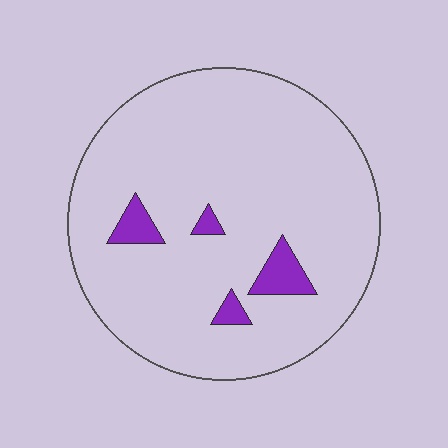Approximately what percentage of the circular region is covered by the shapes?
Approximately 5%.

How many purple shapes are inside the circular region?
4.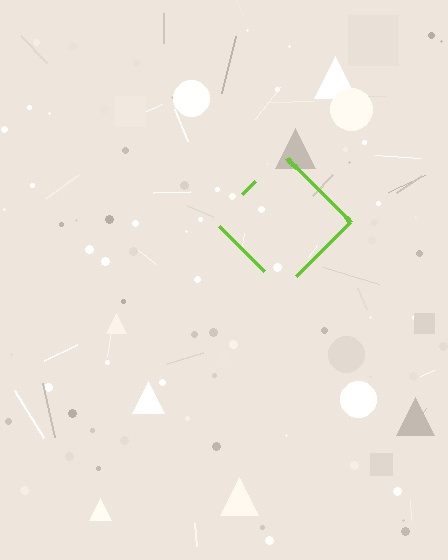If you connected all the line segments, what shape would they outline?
They would outline a diamond.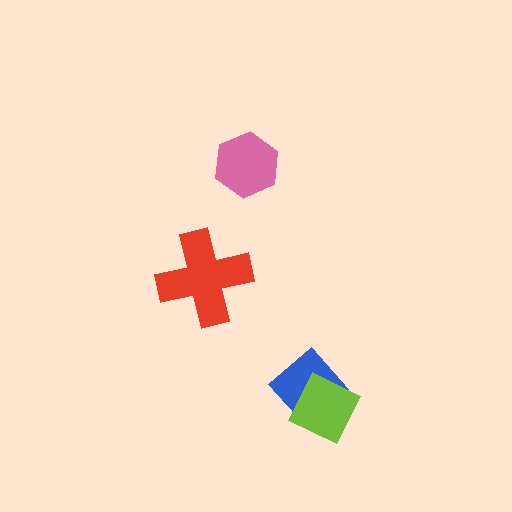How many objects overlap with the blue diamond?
1 object overlaps with the blue diamond.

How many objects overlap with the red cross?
0 objects overlap with the red cross.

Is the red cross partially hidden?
No, no other shape covers it.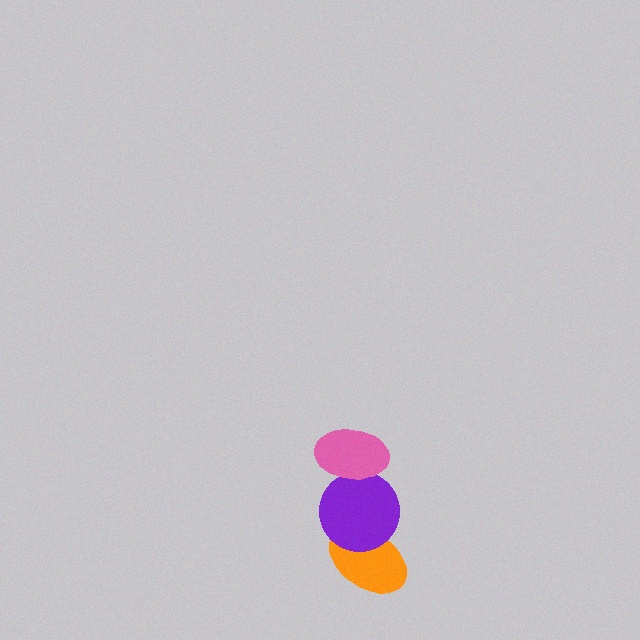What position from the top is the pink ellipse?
The pink ellipse is 1st from the top.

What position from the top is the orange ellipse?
The orange ellipse is 3rd from the top.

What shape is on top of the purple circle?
The pink ellipse is on top of the purple circle.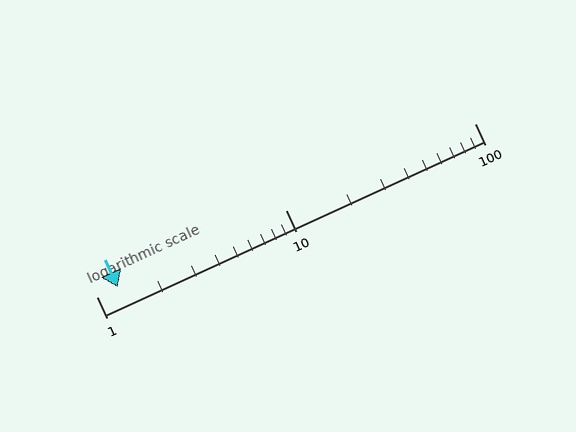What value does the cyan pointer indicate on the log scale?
The pointer indicates approximately 1.3.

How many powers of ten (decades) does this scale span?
The scale spans 2 decades, from 1 to 100.